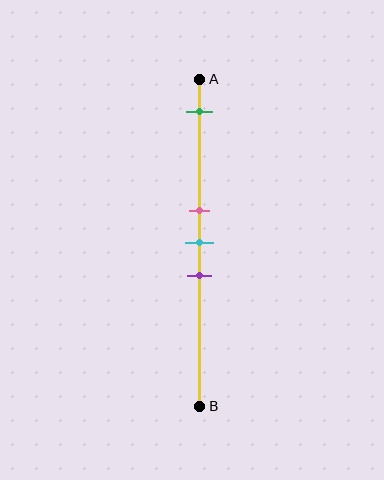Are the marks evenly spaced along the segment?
No, the marks are not evenly spaced.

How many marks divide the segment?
There are 4 marks dividing the segment.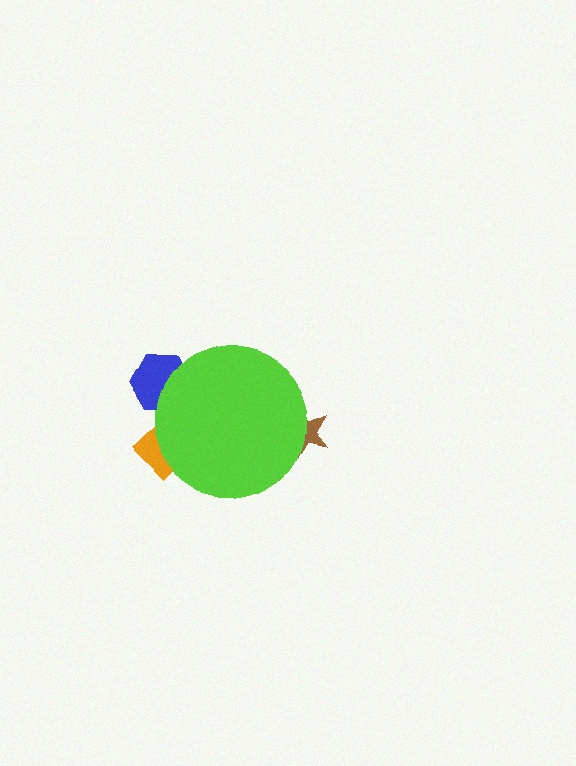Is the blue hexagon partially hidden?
Yes, the blue hexagon is partially hidden behind the lime circle.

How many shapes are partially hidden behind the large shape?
3 shapes are partially hidden.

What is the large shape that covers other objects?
A lime circle.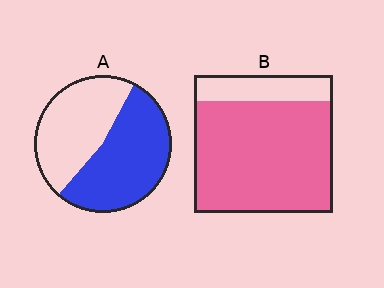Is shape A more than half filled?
Yes.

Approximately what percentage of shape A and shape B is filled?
A is approximately 55% and B is approximately 80%.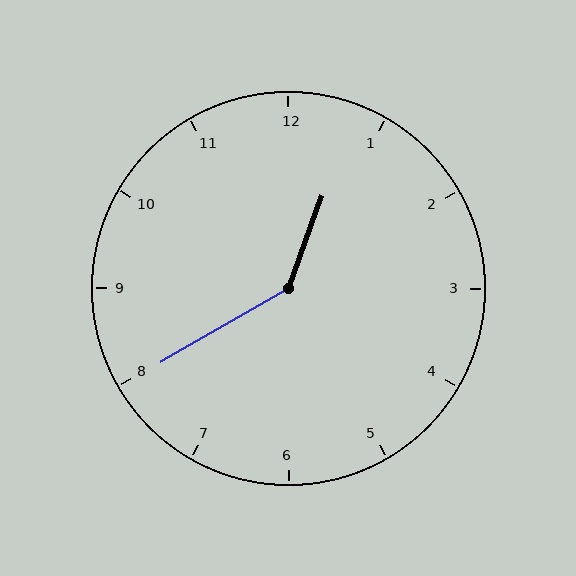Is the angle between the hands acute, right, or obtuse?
It is obtuse.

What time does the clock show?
12:40.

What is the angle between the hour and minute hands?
Approximately 140 degrees.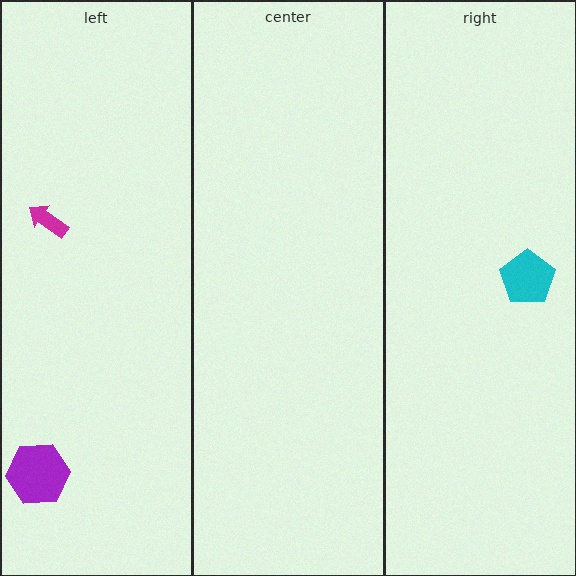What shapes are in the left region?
The magenta arrow, the purple hexagon.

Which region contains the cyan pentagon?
The right region.